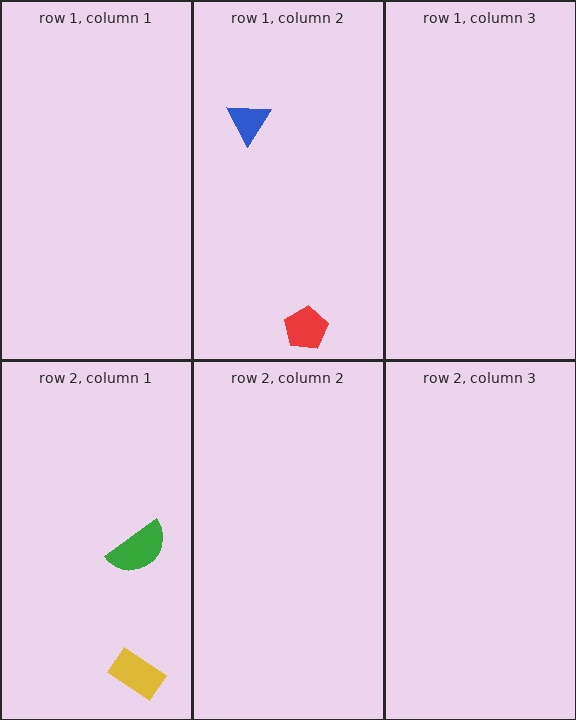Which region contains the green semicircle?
The row 2, column 1 region.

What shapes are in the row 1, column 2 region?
The red pentagon, the blue triangle.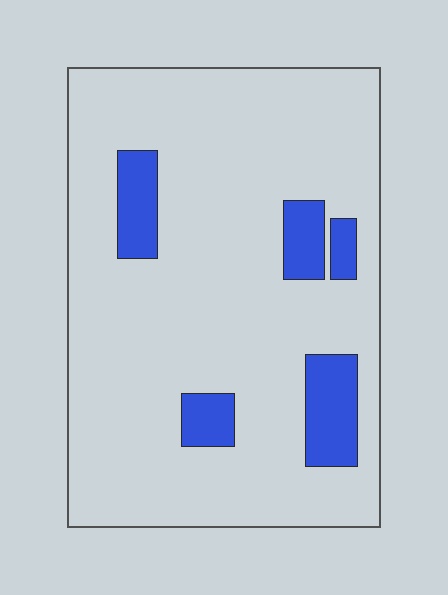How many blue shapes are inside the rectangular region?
5.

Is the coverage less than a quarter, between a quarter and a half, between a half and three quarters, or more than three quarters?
Less than a quarter.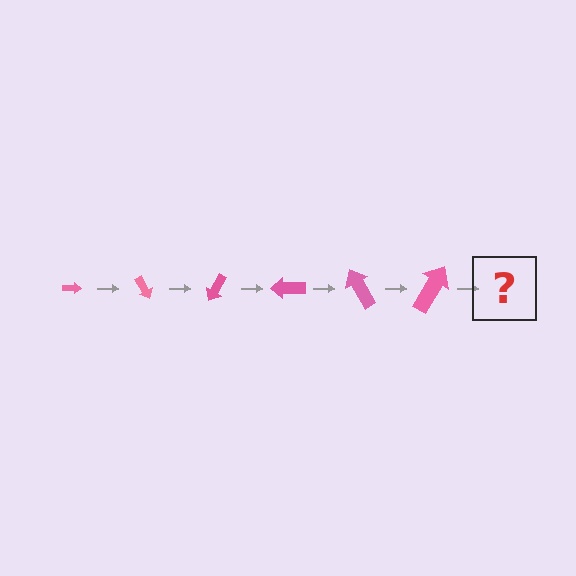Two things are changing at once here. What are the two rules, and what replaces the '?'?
The two rules are that the arrow grows larger each step and it rotates 60 degrees each step. The '?' should be an arrow, larger than the previous one and rotated 360 degrees from the start.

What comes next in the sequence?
The next element should be an arrow, larger than the previous one and rotated 360 degrees from the start.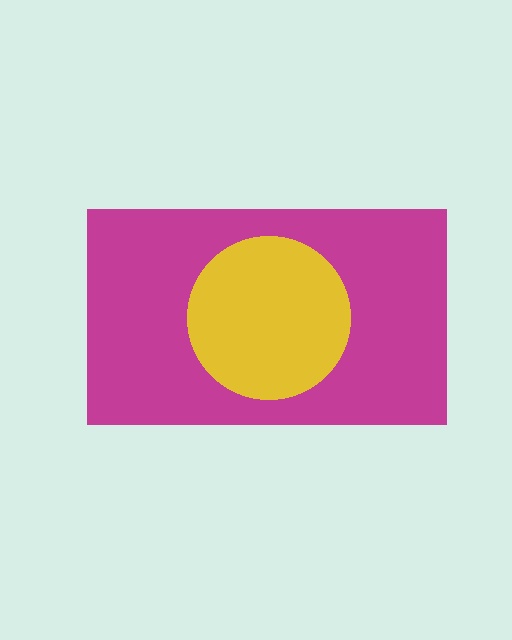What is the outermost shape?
The magenta rectangle.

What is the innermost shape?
The yellow circle.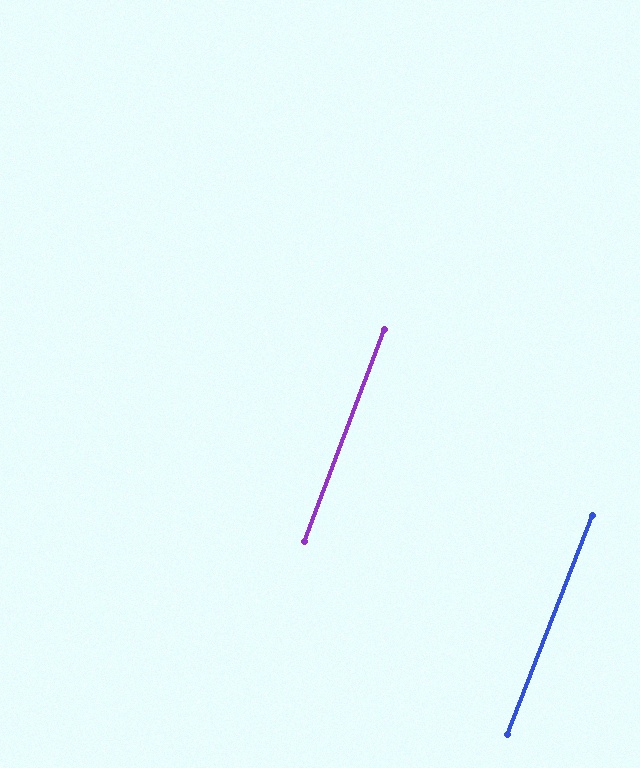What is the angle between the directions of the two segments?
Approximately 1 degree.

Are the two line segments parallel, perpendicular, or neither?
Parallel — their directions differ by only 0.5°.